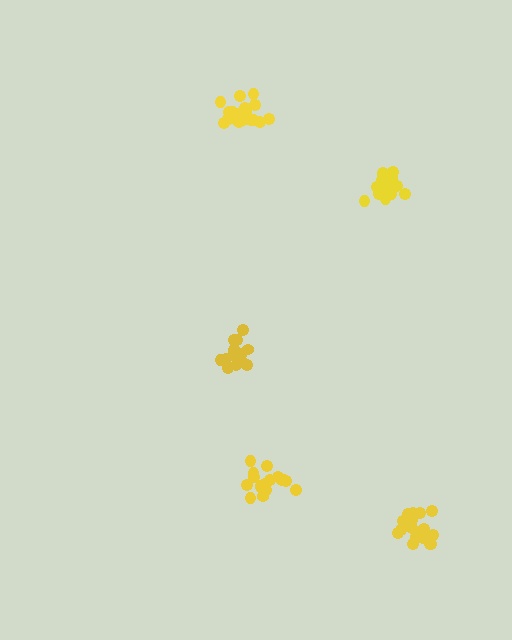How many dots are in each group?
Group 1: 19 dots, Group 2: 18 dots, Group 3: 21 dots, Group 4: 19 dots, Group 5: 19 dots (96 total).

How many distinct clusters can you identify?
There are 5 distinct clusters.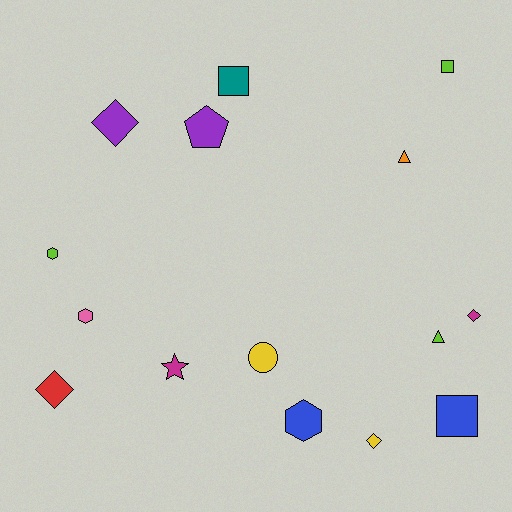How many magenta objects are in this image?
There are 2 magenta objects.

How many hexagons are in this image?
There are 3 hexagons.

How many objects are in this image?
There are 15 objects.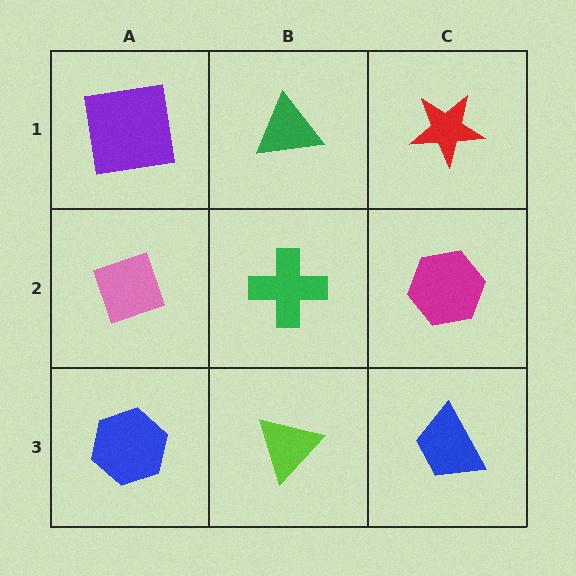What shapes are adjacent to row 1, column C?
A magenta hexagon (row 2, column C), a green triangle (row 1, column B).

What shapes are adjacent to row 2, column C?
A red star (row 1, column C), a blue trapezoid (row 3, column C), a green cross (row 2, column B).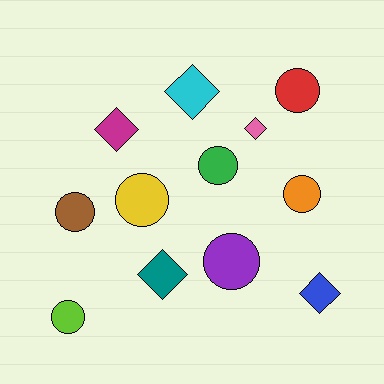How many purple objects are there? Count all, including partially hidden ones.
There is 1 purple object.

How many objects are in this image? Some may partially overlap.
There are 12 objects.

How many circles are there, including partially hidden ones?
There are 7 circles.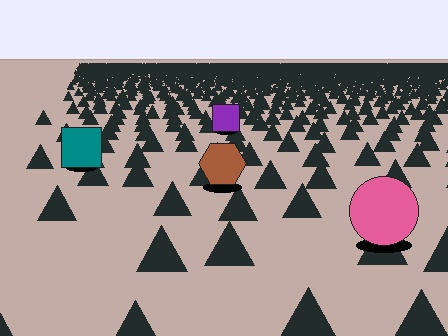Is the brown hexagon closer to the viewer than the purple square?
Yes. The brown hexagon is closer — you can tell from the texture gradient: the ground texture is coarser near it.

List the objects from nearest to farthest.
From nearest to farthest: the pink circle, the brown hexagon, the teal square, the purple square.